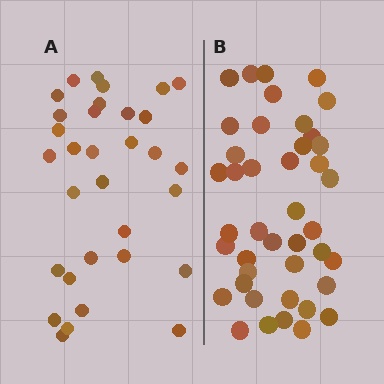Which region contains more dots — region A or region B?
Region B (the right region) has more dots.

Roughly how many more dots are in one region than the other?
Region B has roughly 10 or so more dots than region A.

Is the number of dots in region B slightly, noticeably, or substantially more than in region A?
Region B has noticeably more, but not dramatically so. The ratio is roughly 1.3 to 1.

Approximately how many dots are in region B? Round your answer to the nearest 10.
About 40 dots. (The exact count is 42, which rounds to 40.)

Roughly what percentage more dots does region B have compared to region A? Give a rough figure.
About 30% more.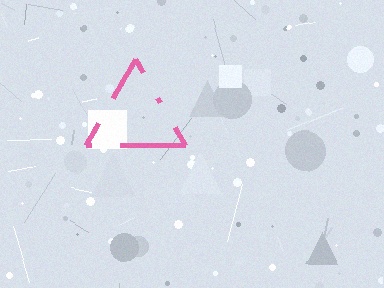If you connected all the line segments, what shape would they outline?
They would outline a triangle.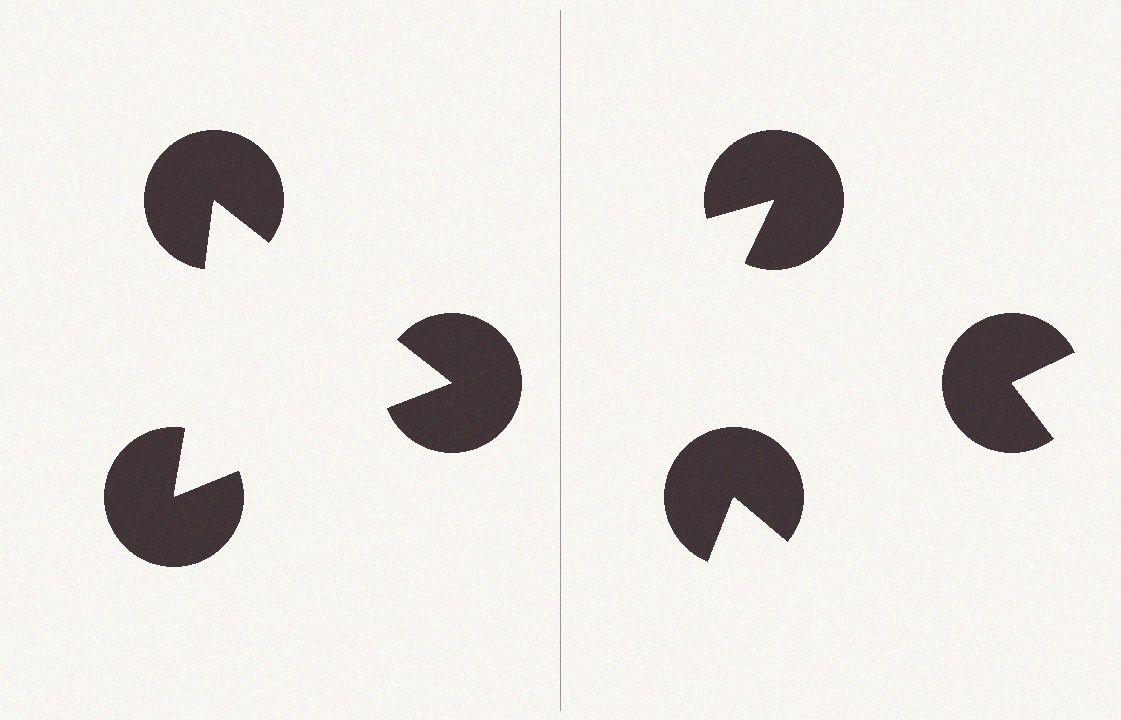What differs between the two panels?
The pac-man discs are positioned identically on both sides; only the wedge orientations differ. On the left they align to a triangle; on the right they are misaligned.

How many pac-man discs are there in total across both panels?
6 — 3 on each side.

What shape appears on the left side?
An illusory triangle.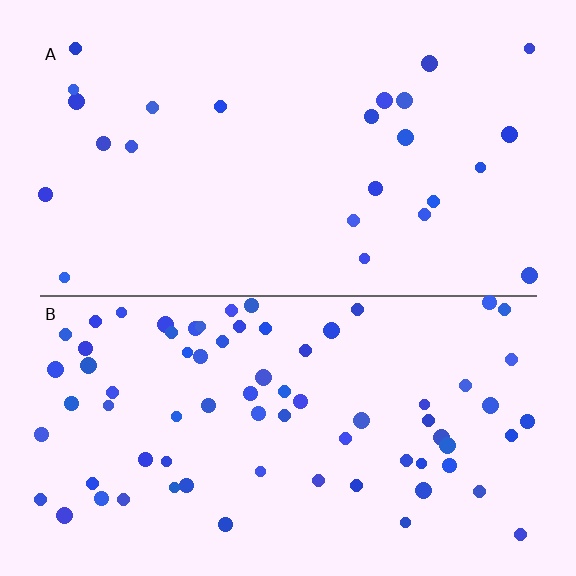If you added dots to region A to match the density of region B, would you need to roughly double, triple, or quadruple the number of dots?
Approximately triple.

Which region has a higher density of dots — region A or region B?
B (the bottom).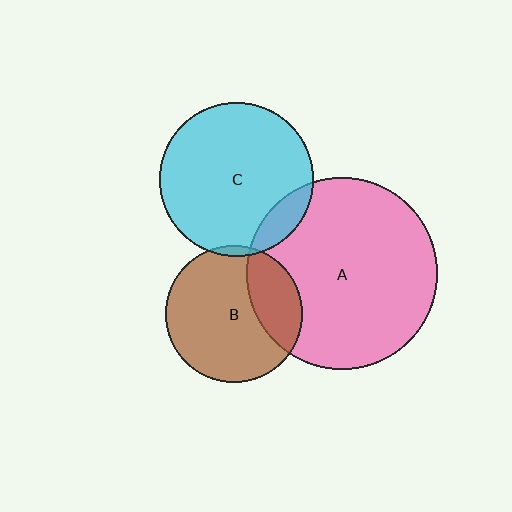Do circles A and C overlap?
Yes.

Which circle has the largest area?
Circle A (pink).